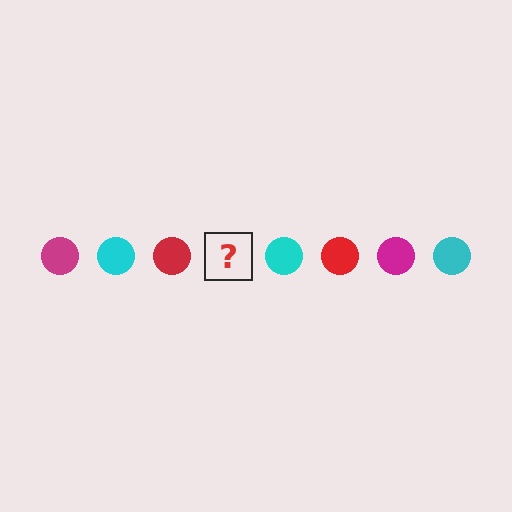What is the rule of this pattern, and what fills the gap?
The rule is that the pattern cycles through magenta, cyan, red circles. The gap should be filled with a magenta circle.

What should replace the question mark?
The question mark should be replaced with a magenta circle.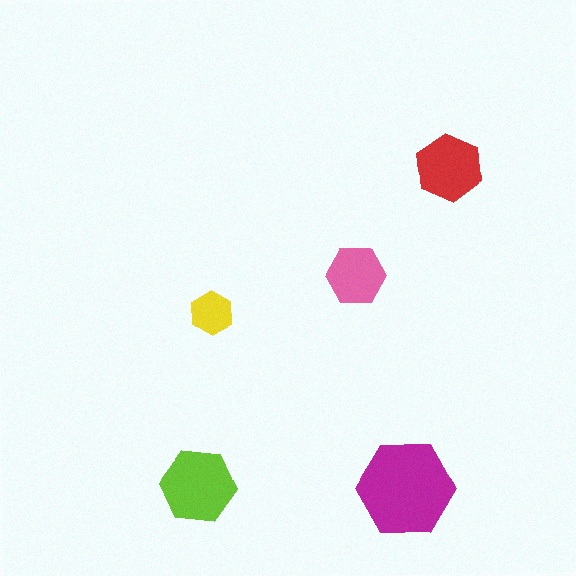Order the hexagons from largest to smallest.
the magenta one, the lime one, the red one, the pink one, the yellow one.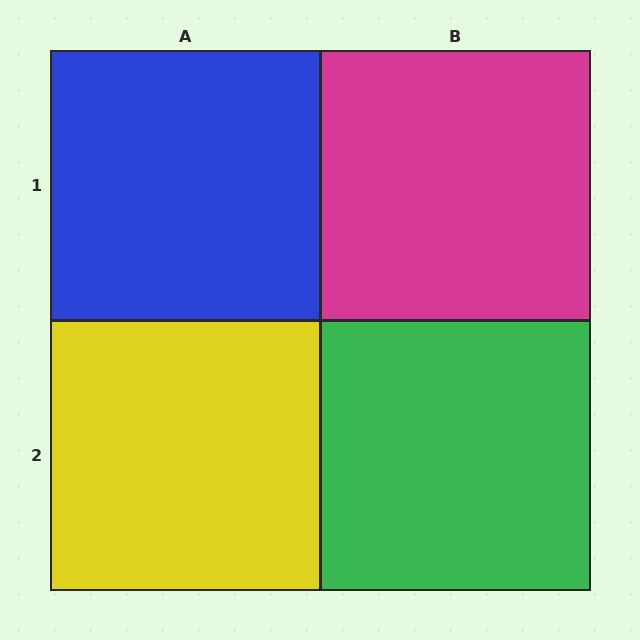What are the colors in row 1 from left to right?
Blue, magenta.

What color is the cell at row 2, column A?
Yellow.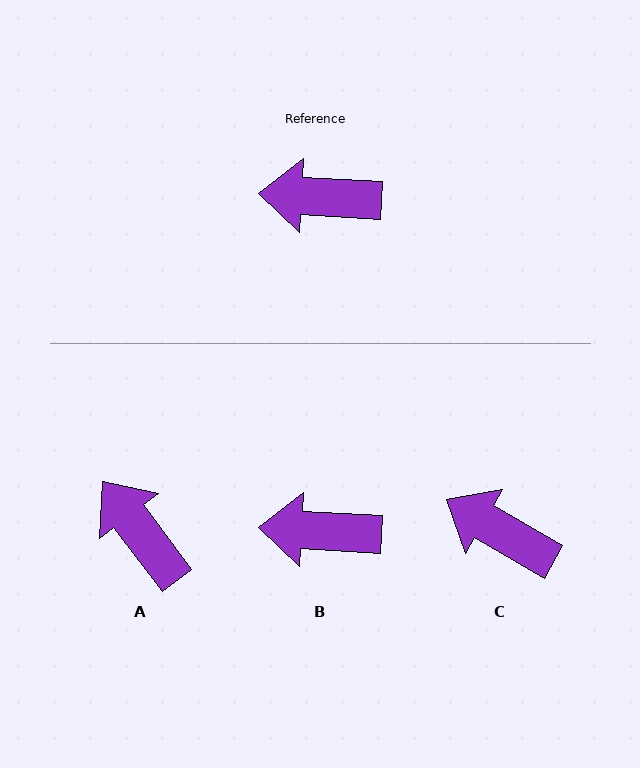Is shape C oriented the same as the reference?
No, it is off by about 27 degrees.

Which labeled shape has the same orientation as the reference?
B.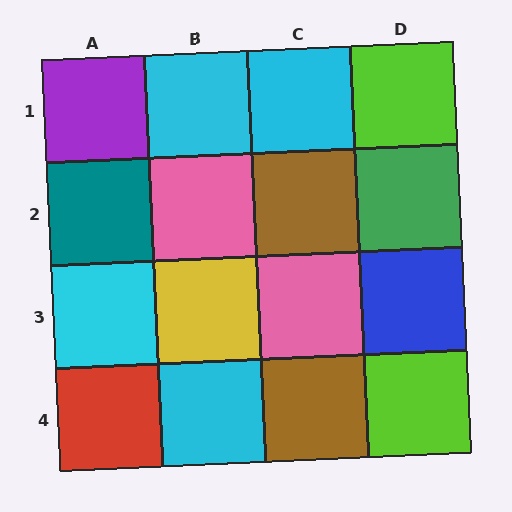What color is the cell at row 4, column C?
Brown.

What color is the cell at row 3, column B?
Yellow.